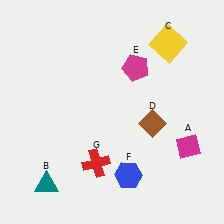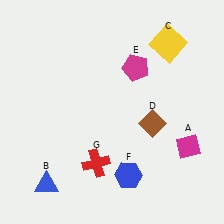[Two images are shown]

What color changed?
The triangle (B) changed from teal in Image 1 to blue in Image 2.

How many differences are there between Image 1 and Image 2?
There is 1 difference between the two images.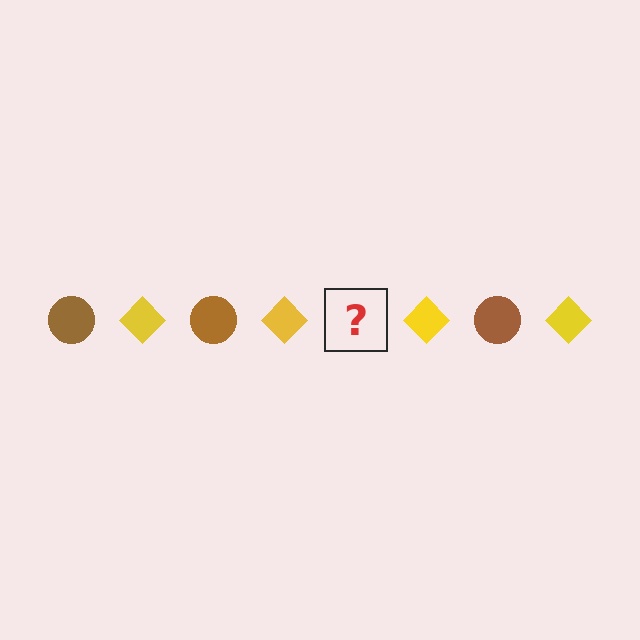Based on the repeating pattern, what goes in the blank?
The blank should be a brown circle.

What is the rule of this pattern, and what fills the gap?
The rule is that the pattern alternates between brown circle and yellow diamond. The gap should be filled with a brown circle.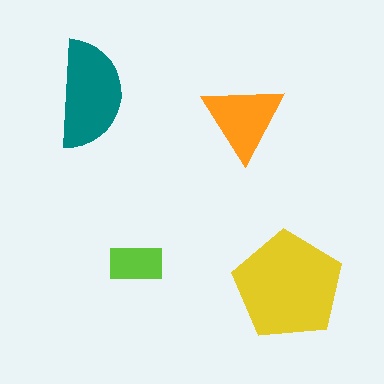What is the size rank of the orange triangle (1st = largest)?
3rd.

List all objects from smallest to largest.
The lime rectangle, the orange triangle, the teal semicircle, the yellow pentagon.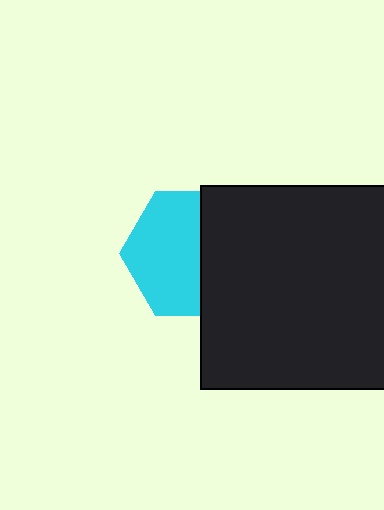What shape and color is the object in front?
The object in front is a black square.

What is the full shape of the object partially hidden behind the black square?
The partially hidden object is a cyan hexagon.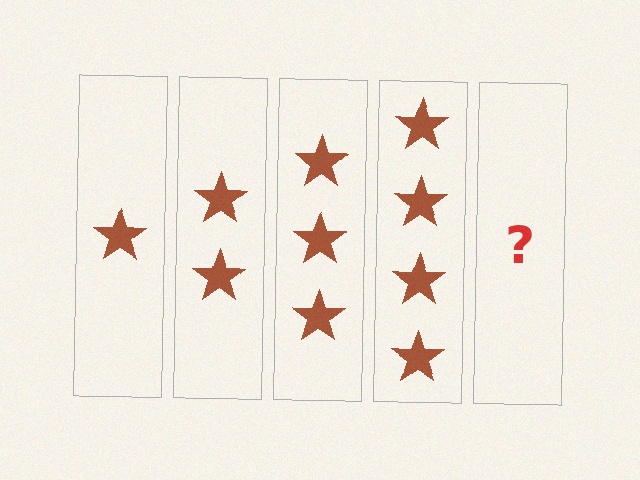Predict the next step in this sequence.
The next step is 5 stars.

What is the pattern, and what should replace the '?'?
The pattern is that each step adds one more star. The '?' should be 5 stars.